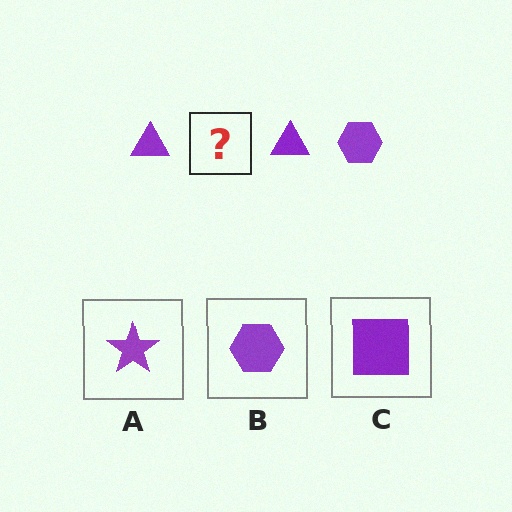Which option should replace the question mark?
Option B.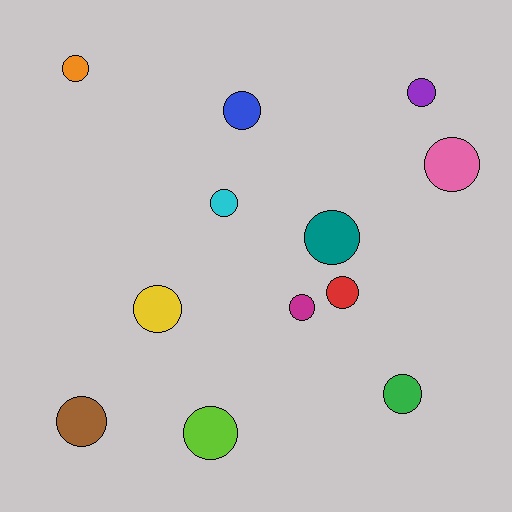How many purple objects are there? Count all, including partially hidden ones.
There is 1 purple object.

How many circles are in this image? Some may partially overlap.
There are 12 circles.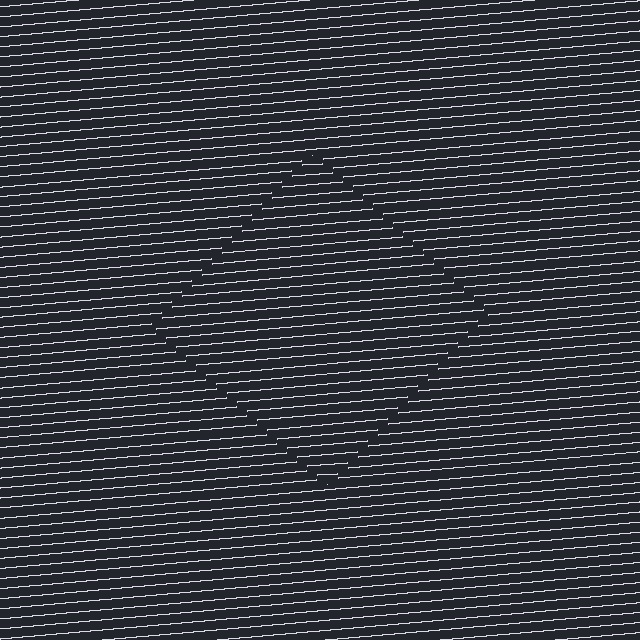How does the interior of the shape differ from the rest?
The interior of the shape contains the same grating, shifted by half a period — the contour is defined by the phase discontinuity where line-ends from the inner and outer gratings abut.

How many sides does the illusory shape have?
4 sides — the line-ends trace a square.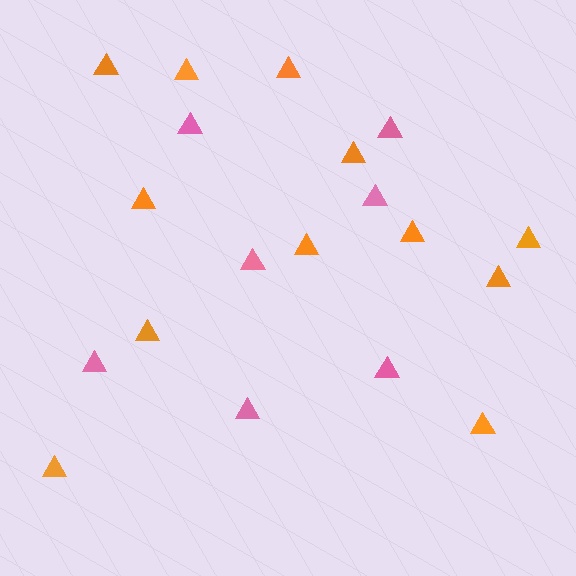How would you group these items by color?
There are 2 groups: one group of orange triangles (12) and one group of pink triangles (7).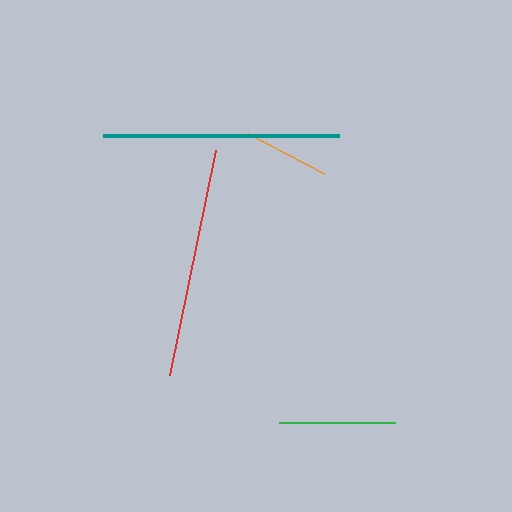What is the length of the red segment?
The red segment is approximately 230 pixels long.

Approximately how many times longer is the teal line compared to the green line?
The teal line is approximately 2.0 times the length of the green line.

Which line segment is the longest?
The teal line is the longest at approximately 236 pixels.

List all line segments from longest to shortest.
From longest to shortest: teal, red, green, orange.